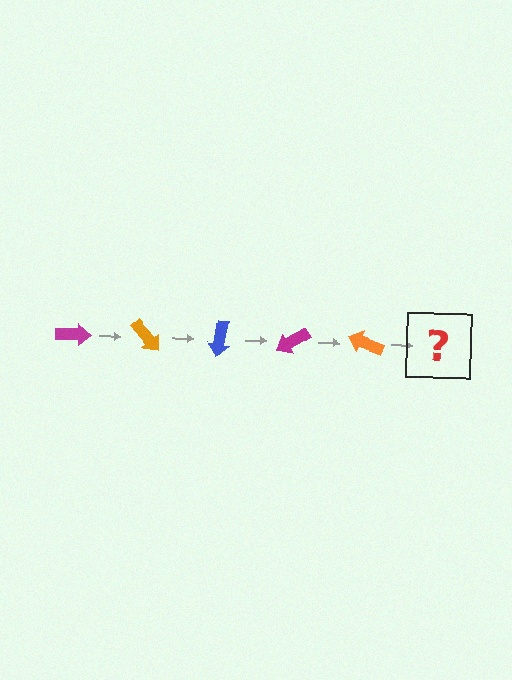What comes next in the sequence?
The next element should be a blue arrow, rotated 250 degrees from the start.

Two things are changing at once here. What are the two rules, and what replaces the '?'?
The two rules are that it rotates 50 degrees each step and the color cycles through magenta, orange, and blue. The '?' should be a blue arrow, rotated 250 degrees from the start.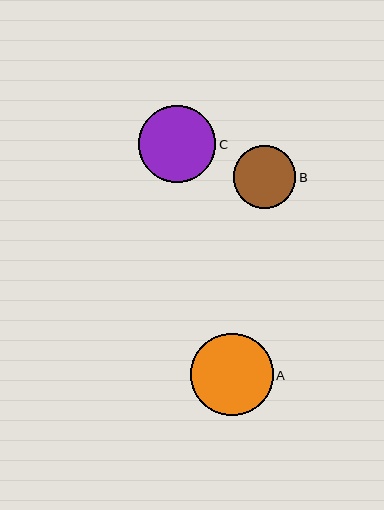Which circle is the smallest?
Circle B is the smallest with a size of approximately 63 pixels.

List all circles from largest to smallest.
From largest to smallest: A, C, B.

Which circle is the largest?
Circle A is the largest with a size of approximately 82 pixels.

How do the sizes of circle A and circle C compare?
Circle A and circle C are approximately the same size.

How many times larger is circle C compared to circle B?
Circle C is approximately 1.2 times the size of circle B.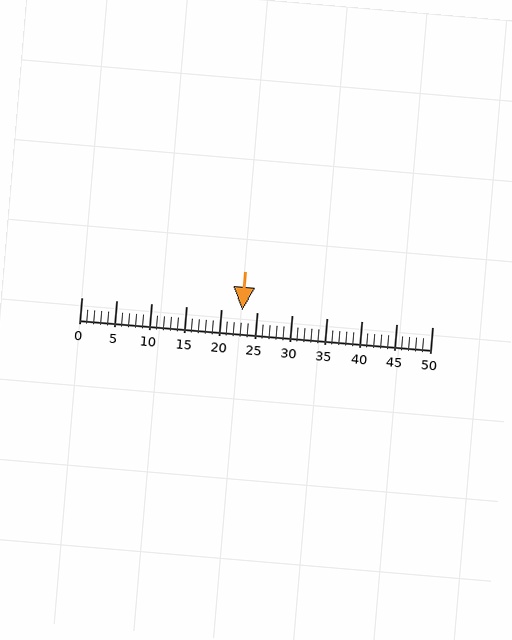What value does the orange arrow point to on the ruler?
The orange arrow points to approximately 23.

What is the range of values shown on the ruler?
The ruler shows values from 0 to 50.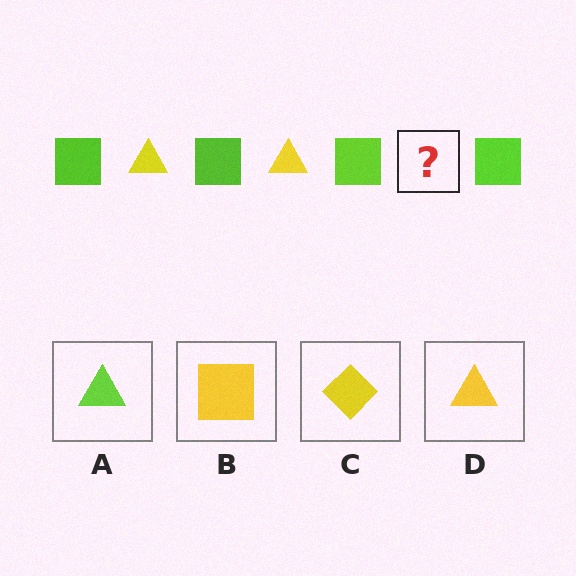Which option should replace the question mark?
Option D.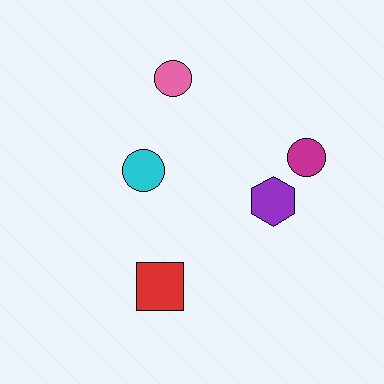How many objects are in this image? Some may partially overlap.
There are 5 objects.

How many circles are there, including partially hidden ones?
There are 3 circles.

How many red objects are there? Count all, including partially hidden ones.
There is 1 red object.